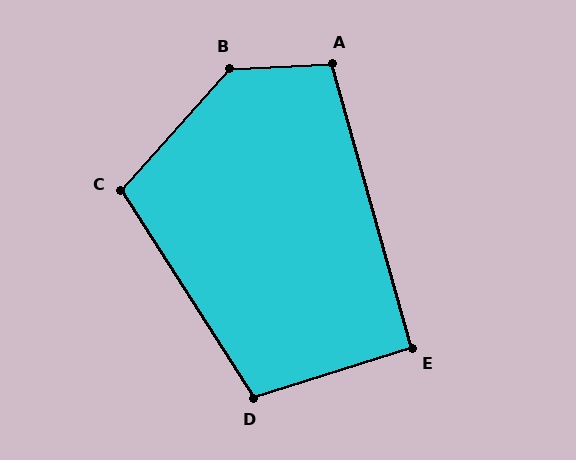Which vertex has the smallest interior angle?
E, at approximately 92 degrees.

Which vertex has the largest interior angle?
B, at approximately 134 degrees.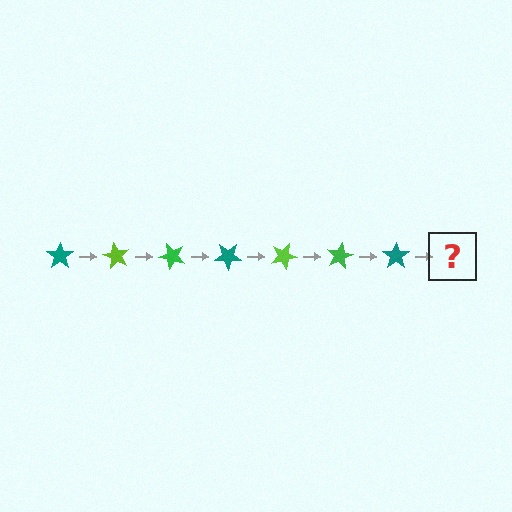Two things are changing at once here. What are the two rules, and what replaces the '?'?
The two rules are that it rotates 60 degrees each step and the color cycles through teal, lime, and green. The '?' should be a lime star, rotated 420 degrees from the start.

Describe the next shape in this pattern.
It should be a lime star, rotated 420 degrees from the start.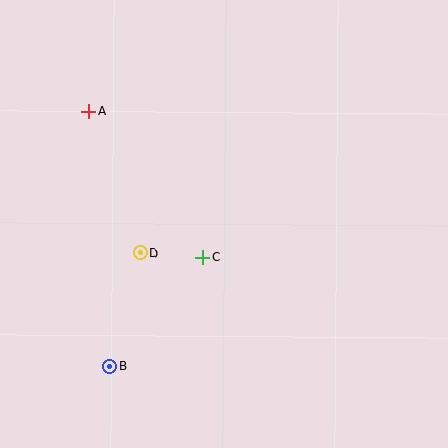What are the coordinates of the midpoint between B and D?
The midpoint between B and D is at (125, 310).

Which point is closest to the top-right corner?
Point C is closest to the top-right corner.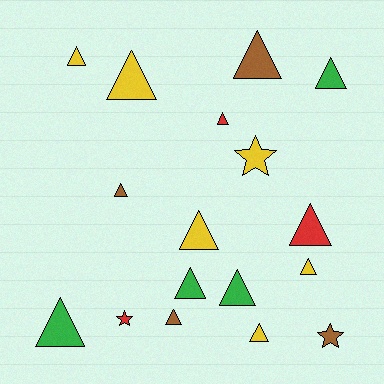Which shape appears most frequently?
Triangle, with 14 objects.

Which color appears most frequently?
Yellow, with 6 objects.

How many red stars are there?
There is 1 red star.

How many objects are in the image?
There are 17 objects.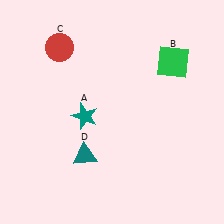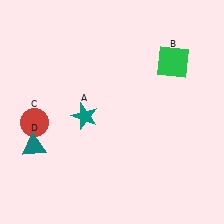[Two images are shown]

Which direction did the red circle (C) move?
The red circle (C) moved down.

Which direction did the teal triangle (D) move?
The teal triangle (D) moved left.